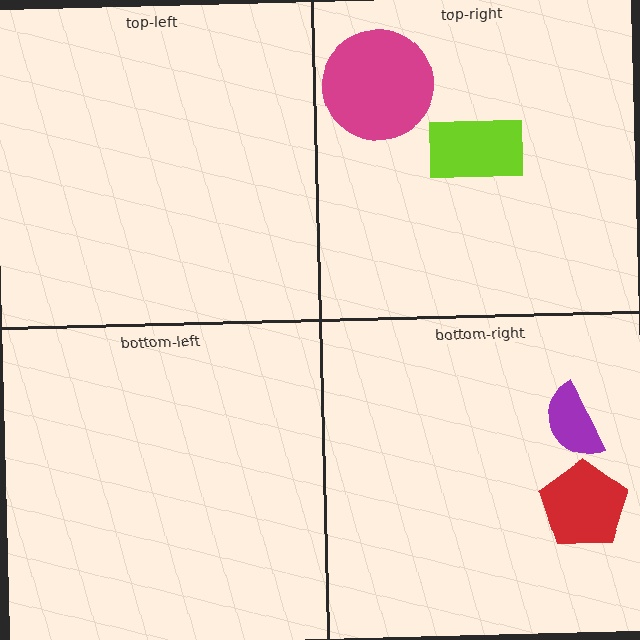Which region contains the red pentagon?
The bottom-right region.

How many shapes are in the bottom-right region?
2.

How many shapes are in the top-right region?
2.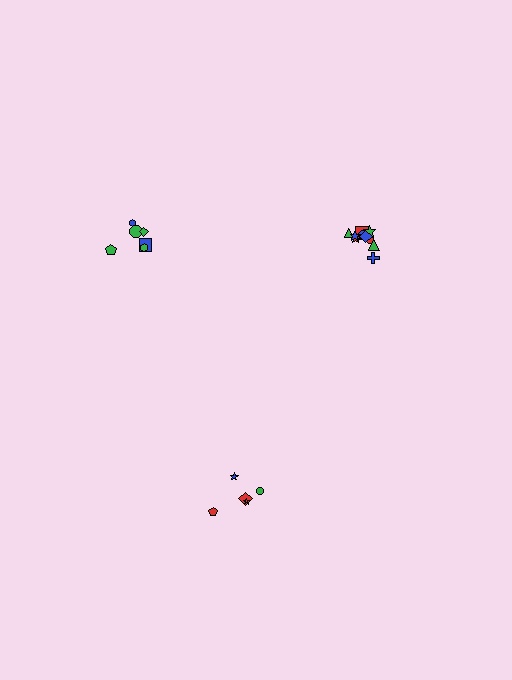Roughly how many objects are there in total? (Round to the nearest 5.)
Roughly 20 objects in total.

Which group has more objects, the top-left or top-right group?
The top-right group.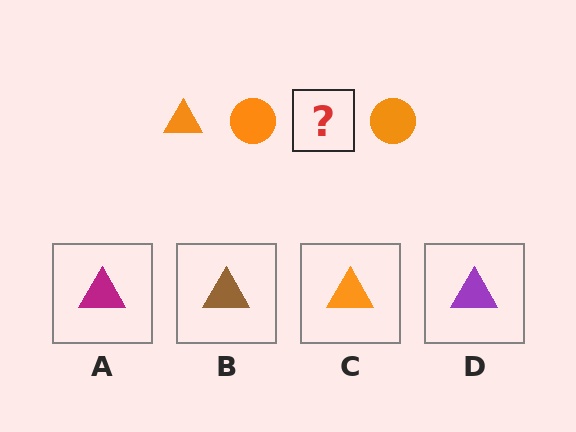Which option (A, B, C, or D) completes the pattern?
C.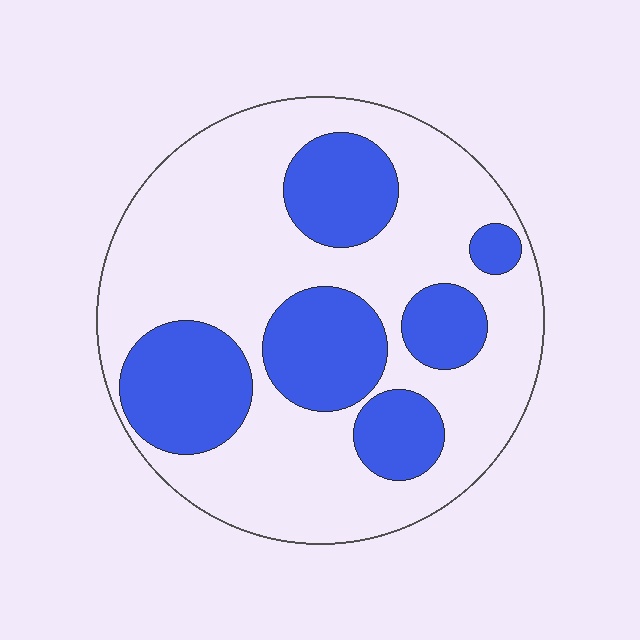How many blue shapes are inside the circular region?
6.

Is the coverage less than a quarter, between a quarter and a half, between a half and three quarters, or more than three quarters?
Between a quarter and a half.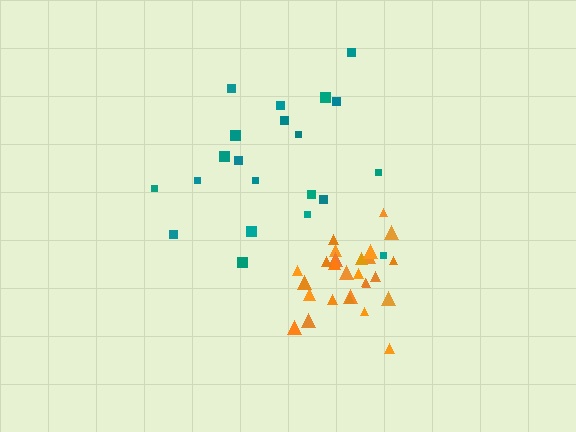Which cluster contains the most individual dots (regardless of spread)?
Orange (27).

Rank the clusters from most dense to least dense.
orange, teal.